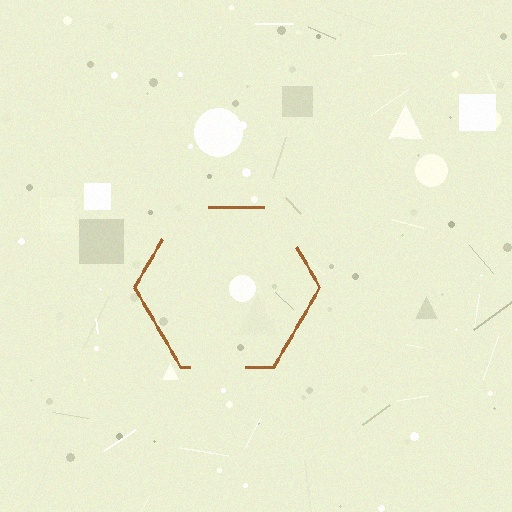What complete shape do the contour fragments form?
The contour fragments form a hexagon.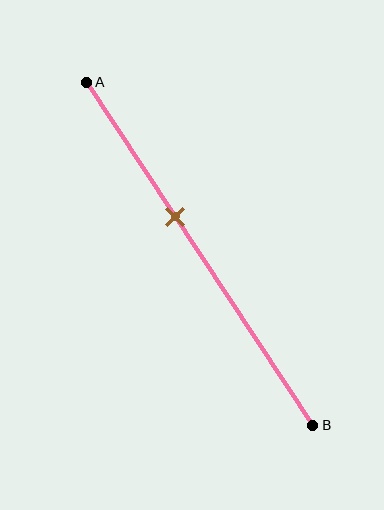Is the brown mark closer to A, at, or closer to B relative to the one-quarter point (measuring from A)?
The brown mark is closer to point B than the one-quarter point of segment AB.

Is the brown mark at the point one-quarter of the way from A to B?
No, the mark is at about 40% from A, not at the 25% one-quarter point.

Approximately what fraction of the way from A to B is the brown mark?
The brown mark is approximately 40% of the way from A to B.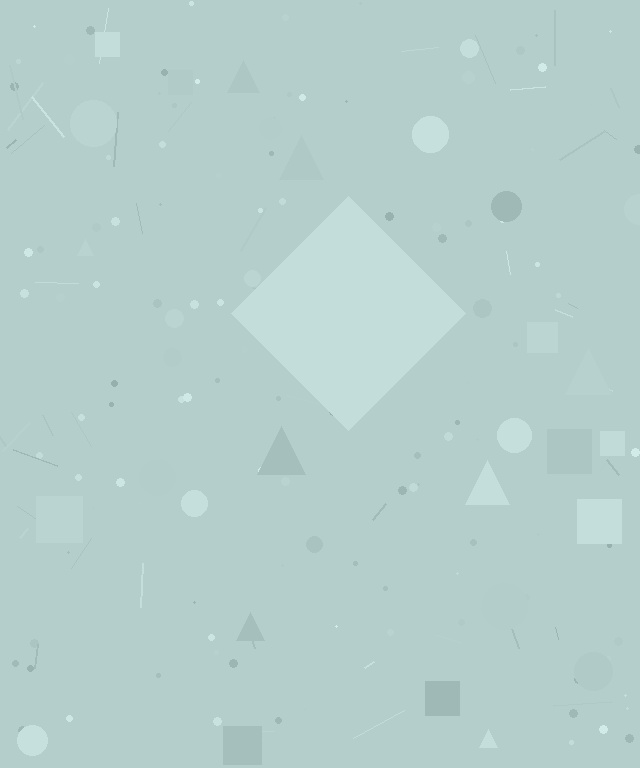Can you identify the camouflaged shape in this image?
The camouflaged shape is a diamond.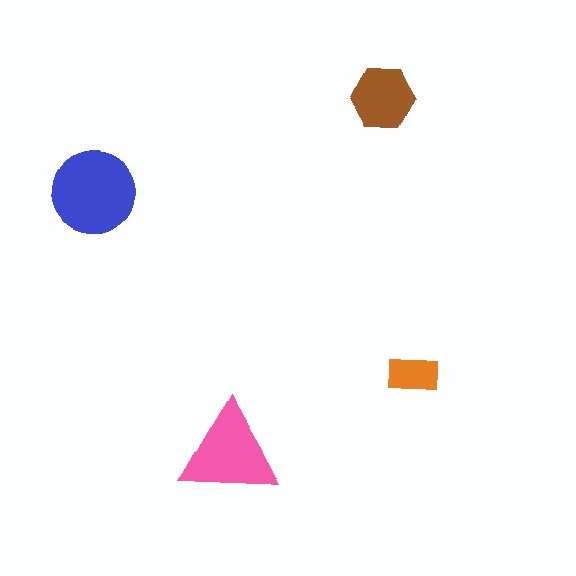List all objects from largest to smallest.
The blue circle, the pink triangle, the brown hexagon, the orange rectangle.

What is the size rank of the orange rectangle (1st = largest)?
4th.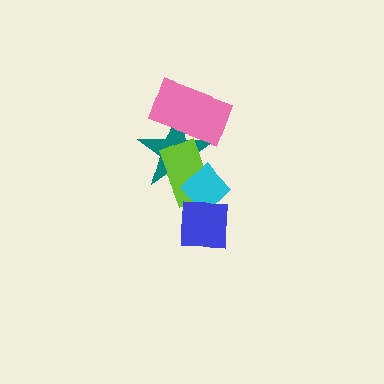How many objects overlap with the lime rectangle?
3 objects overlap with the lime rectangle.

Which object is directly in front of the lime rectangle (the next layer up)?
The cyan diamond is directly in front of the lime rectangle.